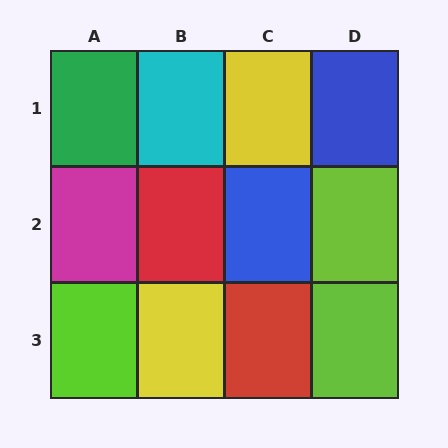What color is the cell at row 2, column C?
Blue.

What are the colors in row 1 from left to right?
Green, cyan, yellow, blue.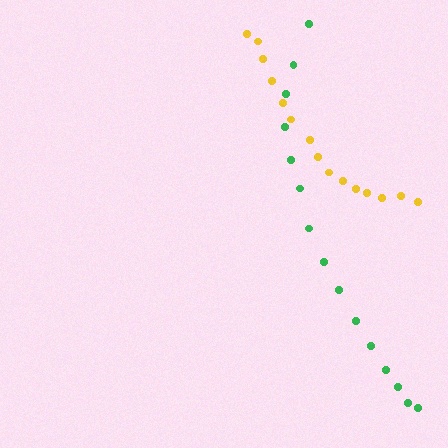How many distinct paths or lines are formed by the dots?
There are 2 distinct paths.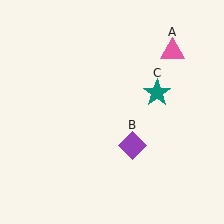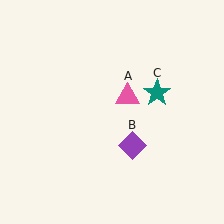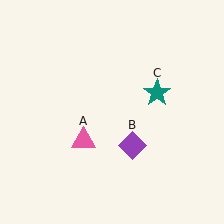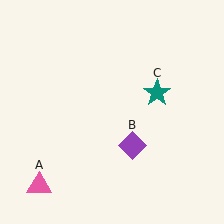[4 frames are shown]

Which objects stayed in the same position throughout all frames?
Purple diamond (object B) and teal star (object C) remained stationary.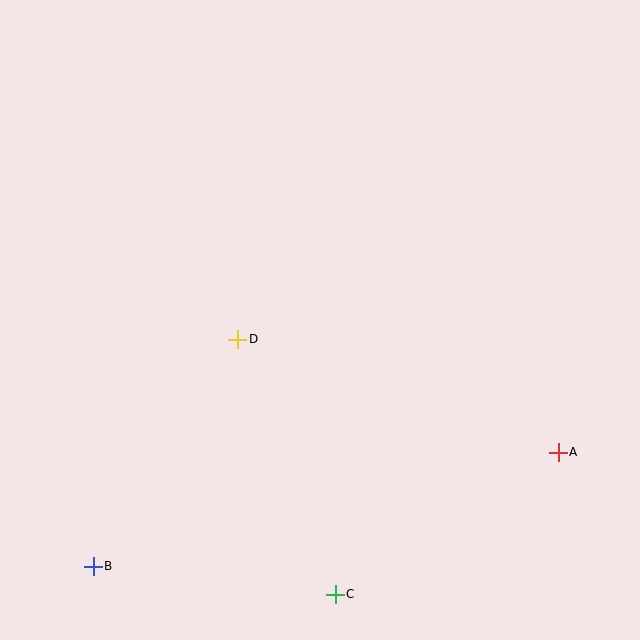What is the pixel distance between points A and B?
The distance between A and B is 479 pixels.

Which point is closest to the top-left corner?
Point D is closest to the top-left corner.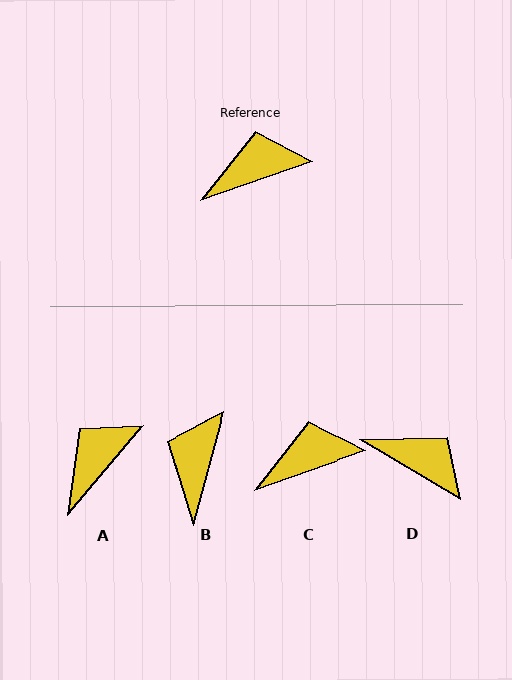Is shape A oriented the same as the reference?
No, it is off by about 30 degrees.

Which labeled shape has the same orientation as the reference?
C.